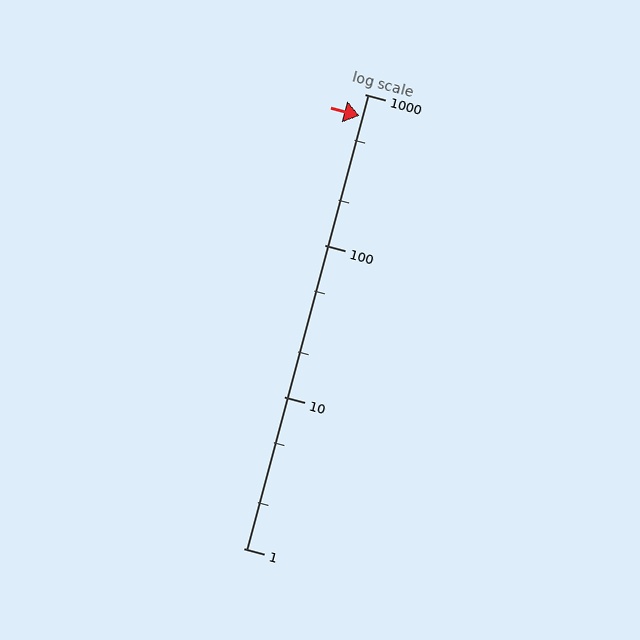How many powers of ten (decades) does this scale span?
The scale spans 3 decades, from 1 to 1000.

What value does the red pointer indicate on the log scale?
The pointer indicates approximately 720.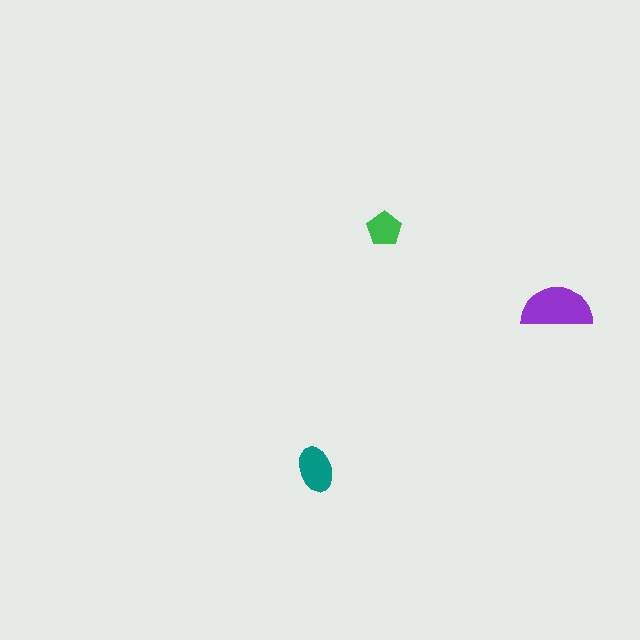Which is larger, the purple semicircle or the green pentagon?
The purple semicircle.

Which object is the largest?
The purple semicircle.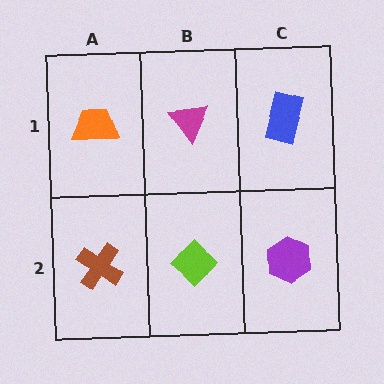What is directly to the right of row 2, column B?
A purple hexagon.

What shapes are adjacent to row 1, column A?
A brown cross (row 2, column A), a magenta triangle (row 1, column B).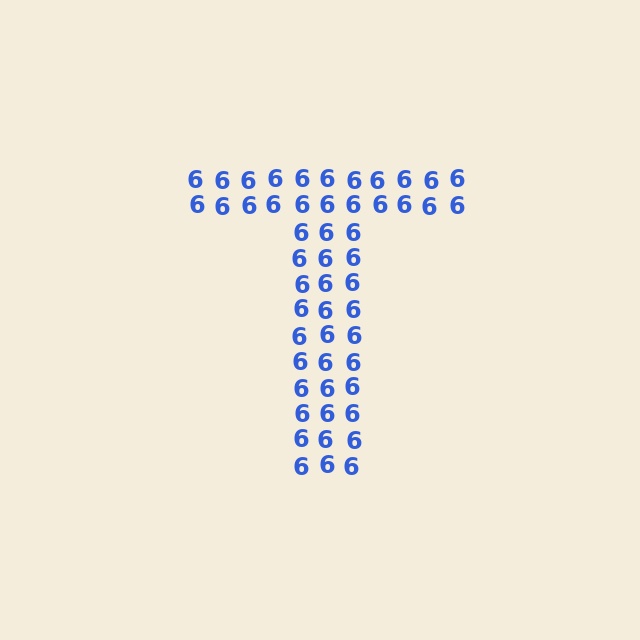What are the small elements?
The small elements are digit 6's.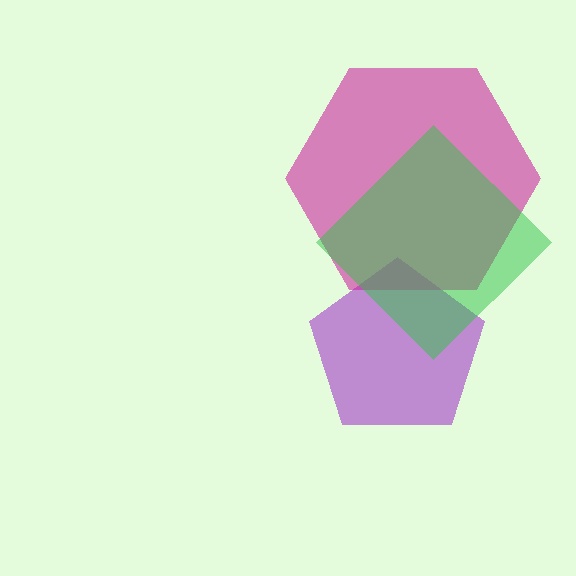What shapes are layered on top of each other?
The layered shapes are: a purple pentagon, a magenta hexagon, a green diamond.